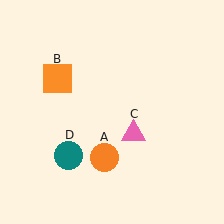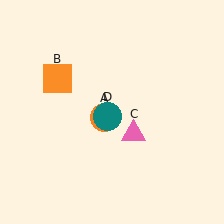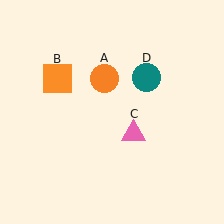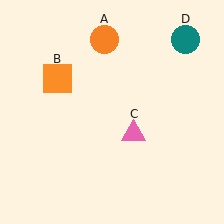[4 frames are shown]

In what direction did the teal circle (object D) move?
The teal circle (object D) moved up and to the right.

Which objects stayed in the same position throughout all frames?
Orange square (object B) and pink triangle (object C) remained stationary.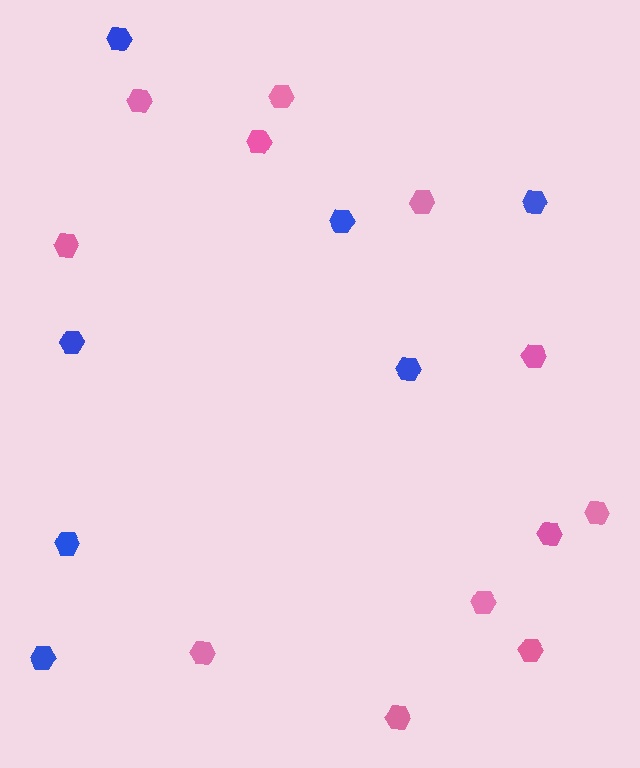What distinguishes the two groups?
There are 2 groups: one group of blue hexagons (7) and one group of pink hexagons (12).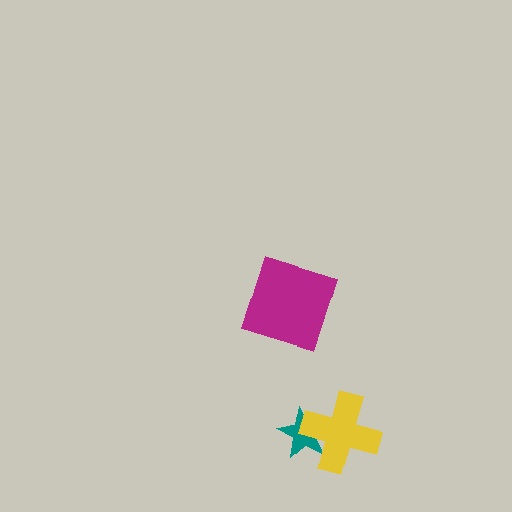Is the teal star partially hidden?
Yes, it is partially covered by another shape.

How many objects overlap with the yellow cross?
1 object overlaps with the yellow cross.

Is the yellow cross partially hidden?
No, no other shape covers it.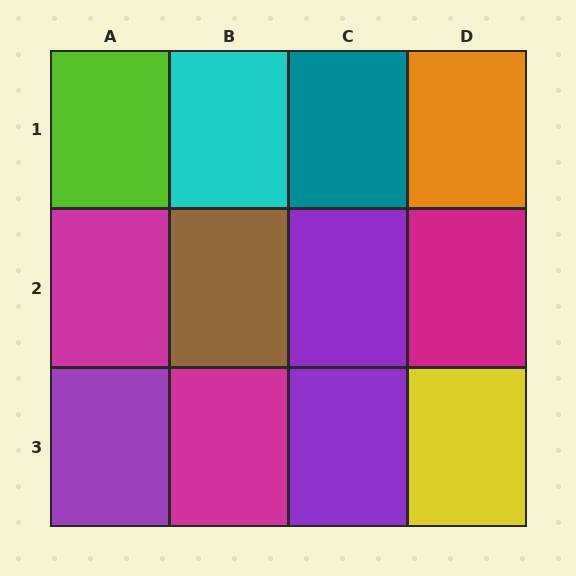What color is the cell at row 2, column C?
Purple.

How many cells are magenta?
3 cells are magenta.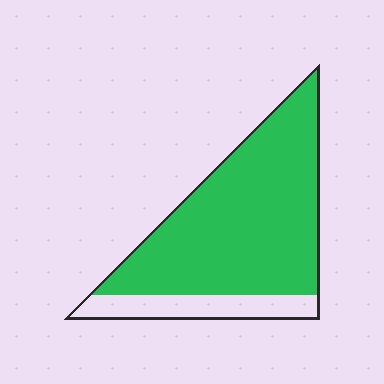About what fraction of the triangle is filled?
About four fifths (4/5).